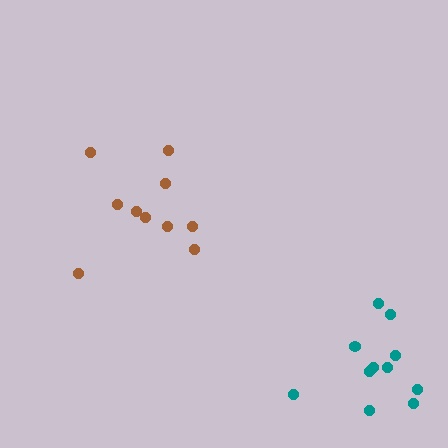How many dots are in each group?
Group 1: 10 dots, Group 2: 11 dots (21 total).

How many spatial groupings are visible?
There are 2 spatial groupings.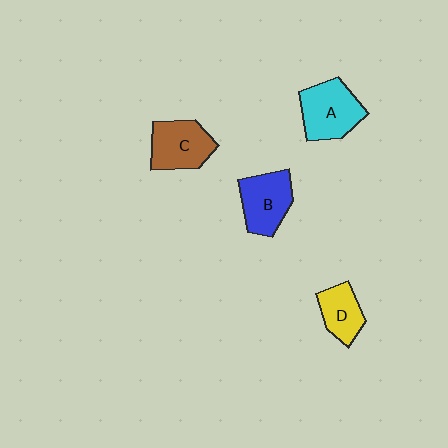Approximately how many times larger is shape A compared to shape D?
Approximately 1.5 times.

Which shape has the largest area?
Shape A (cyan).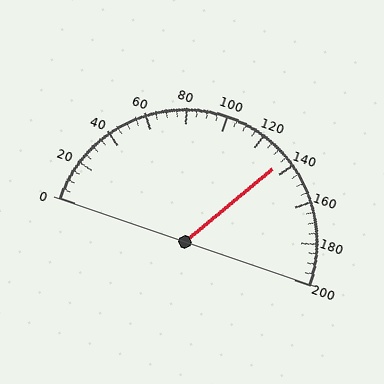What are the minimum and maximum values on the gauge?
The gauge ranges from 0 to 200.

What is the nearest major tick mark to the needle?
The nearest major tick mark is 140.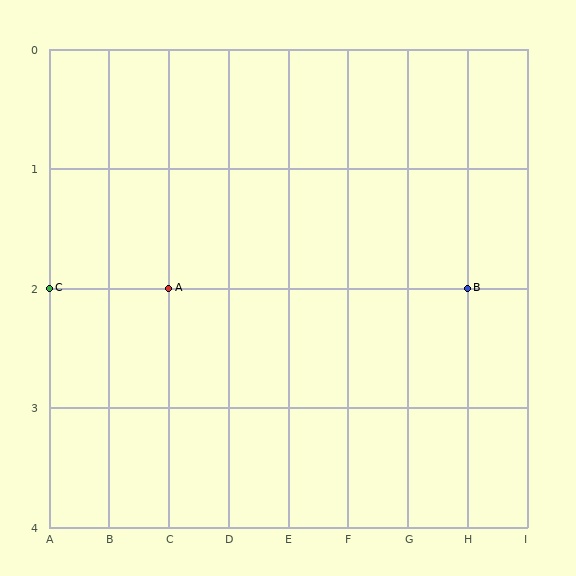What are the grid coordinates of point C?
Point C is at grid coordinates (A, 2).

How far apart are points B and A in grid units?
Points B and A are 5 columns apart.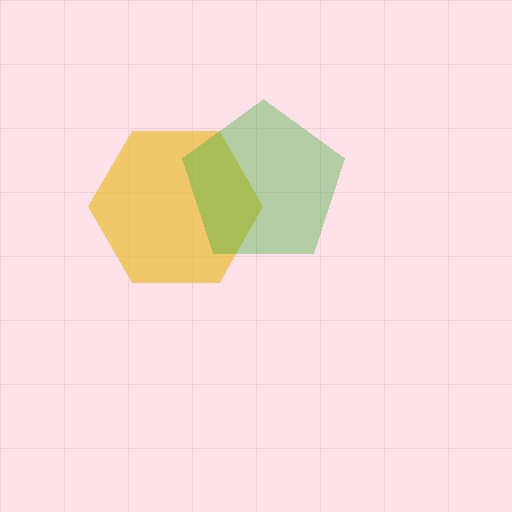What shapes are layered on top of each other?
The layered shapes are: a yellow hexagon, a green pentagon.